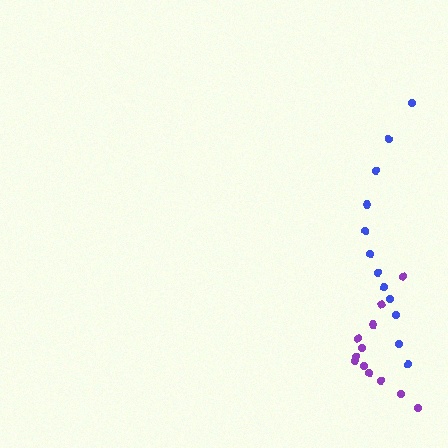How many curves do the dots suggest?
There are 2 distinct paths.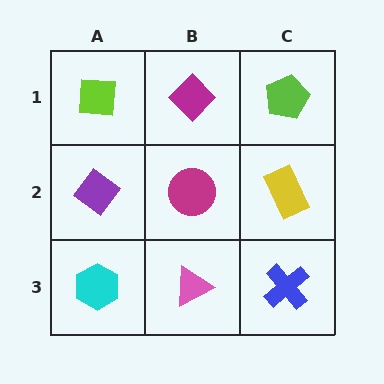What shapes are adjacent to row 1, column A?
A purple diamond (row 2, column A), a magenta diamond (row 1, column B).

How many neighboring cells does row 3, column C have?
2.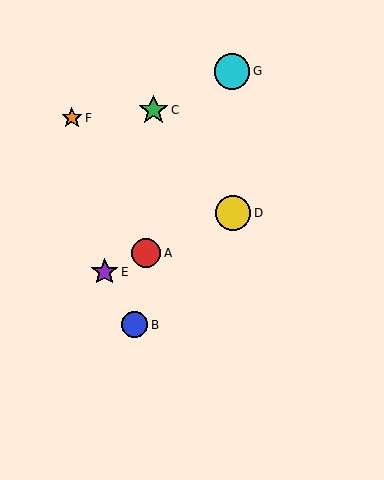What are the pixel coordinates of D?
Object D is at (233, 213).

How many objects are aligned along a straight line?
3 objects (A, D, E) are aligned along a straight line.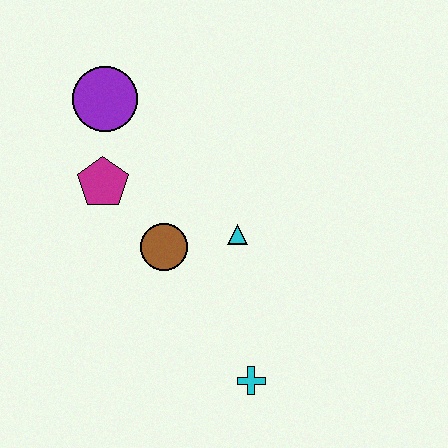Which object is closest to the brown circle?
The cyan triangle is closest to the brown circle.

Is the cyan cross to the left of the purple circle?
No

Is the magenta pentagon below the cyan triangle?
No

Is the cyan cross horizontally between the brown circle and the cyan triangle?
No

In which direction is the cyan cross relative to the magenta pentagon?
The cyan cross is below the magenta pentagon.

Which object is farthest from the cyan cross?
The purple circle is farthest from the cyan cross.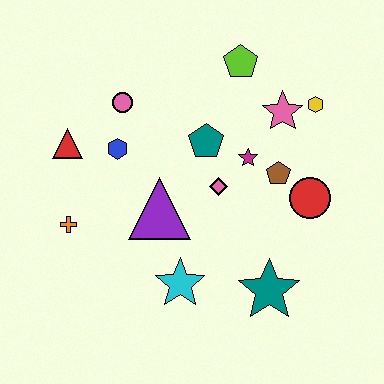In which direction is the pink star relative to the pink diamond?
The pink star is above the pink diamond.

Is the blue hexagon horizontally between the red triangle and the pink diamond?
Yes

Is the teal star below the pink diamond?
Yes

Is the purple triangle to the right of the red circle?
No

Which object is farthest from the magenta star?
The orange cross is farthest from the magenta star.